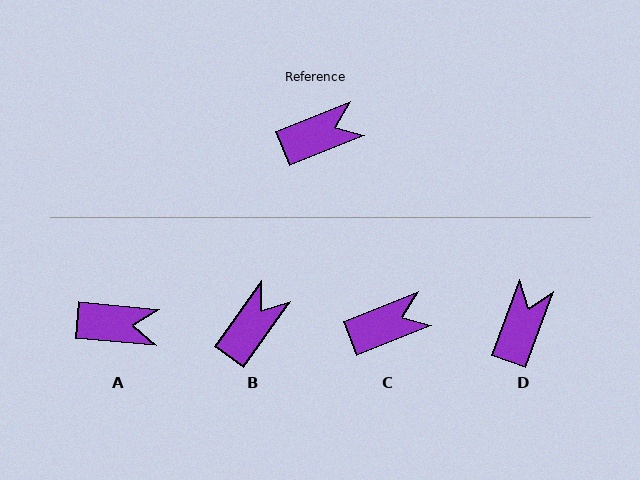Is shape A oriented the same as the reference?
No, it is off by about 27 degrees.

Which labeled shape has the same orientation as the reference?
C.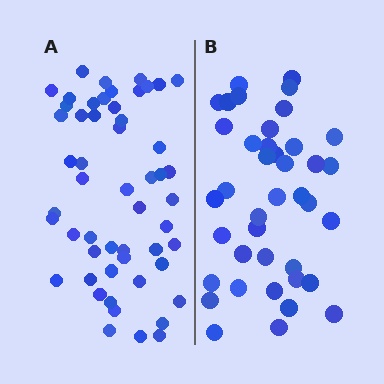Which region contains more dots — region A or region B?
Region A (the left region) has more dots.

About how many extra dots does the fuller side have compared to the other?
Region A has approximately 15 more dots than region B.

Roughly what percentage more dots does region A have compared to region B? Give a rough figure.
About 30% more.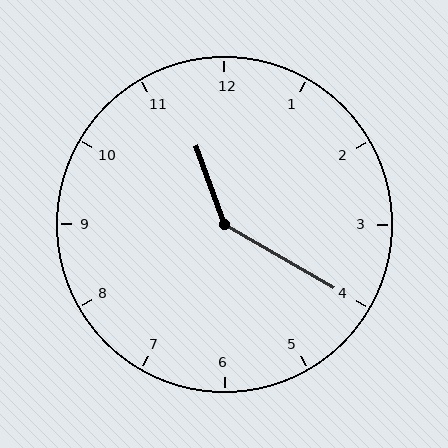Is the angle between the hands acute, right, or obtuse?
It is obtuse.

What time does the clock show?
11:20.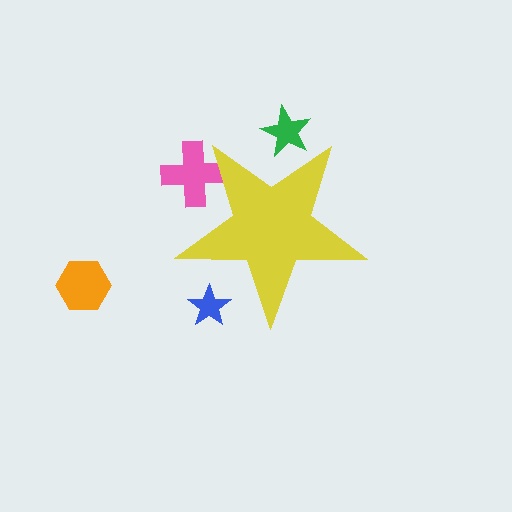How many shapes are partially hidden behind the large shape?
3 shapes are partially hidden.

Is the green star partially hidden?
Yes, the green star is partially hidden behind the yellow star.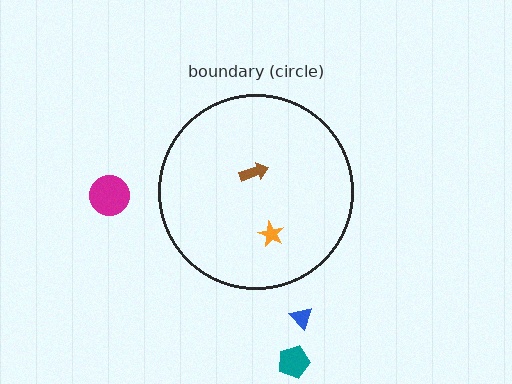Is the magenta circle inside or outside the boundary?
Outside.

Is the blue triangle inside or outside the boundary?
Outside.